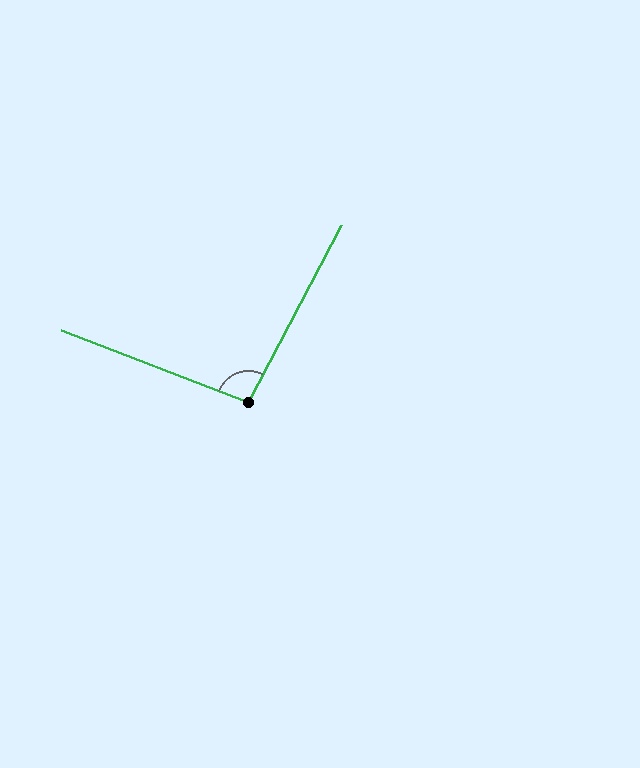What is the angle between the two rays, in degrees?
Approximately 97 degrees.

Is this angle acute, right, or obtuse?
It is obtuse.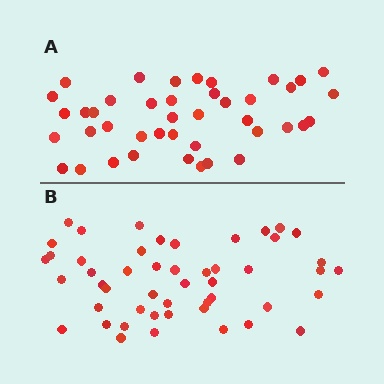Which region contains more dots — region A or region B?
Region B (the bottom region) has more dots.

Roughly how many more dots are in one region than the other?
Region B has roughly 8 or so more dots than region A.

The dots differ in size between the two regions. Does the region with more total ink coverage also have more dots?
No. Region A has more total ink coverage because its dots are larger, but region B actually contains more individual dots. Total area can be misleading — the number of items is what matters here.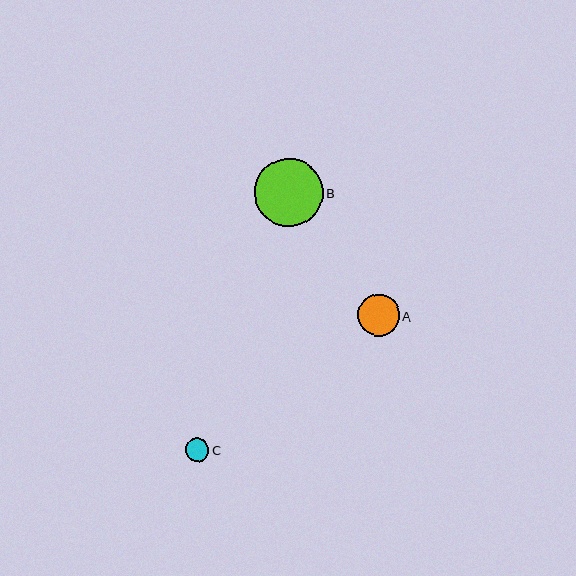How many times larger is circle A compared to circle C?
Circle A is approximately 1.7 times the size of circle C.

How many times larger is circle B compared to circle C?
Circle B is approximately 2.9 times the size of circle C.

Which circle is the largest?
Circle B is the largest with a size of approximately 68 pixels.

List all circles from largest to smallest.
From largest to smallest: B, A, C.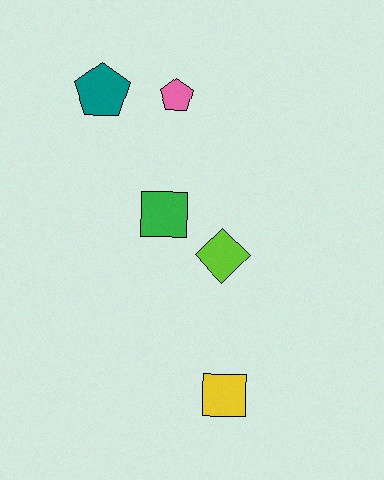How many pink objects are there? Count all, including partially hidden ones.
There is 1 pink object.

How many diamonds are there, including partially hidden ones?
There is 1 diamond.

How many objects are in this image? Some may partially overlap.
There are 5 objects.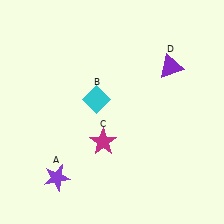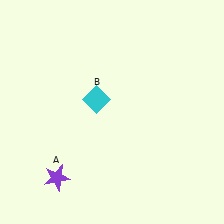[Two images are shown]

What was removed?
The magenta star (C), the purple triangle (D) were removed in Image 2.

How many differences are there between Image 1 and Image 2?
There are 2 differences between the two images.